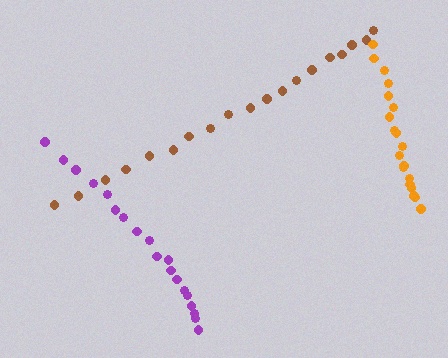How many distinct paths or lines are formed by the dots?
There are 3 distinct paths.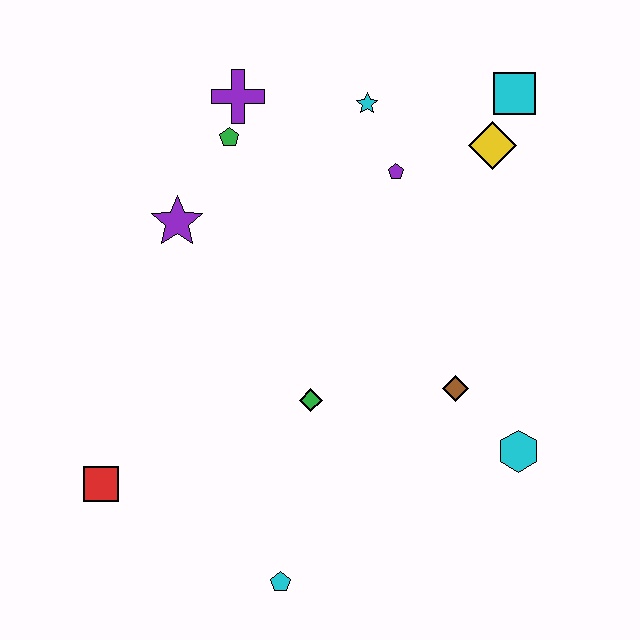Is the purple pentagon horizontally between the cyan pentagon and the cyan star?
No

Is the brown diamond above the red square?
Yes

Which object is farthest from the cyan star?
The cyan pentagon is farthest from the cyan star.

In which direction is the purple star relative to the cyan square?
The purple star is to the left of the cyan square.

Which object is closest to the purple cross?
The green pentagon is closest to the purple cross.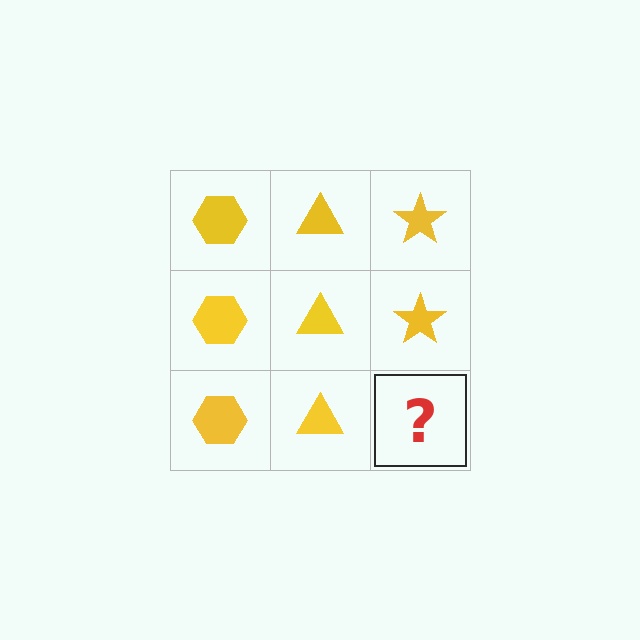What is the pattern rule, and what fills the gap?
The rule is that each column has a consistent shape. The gap should be filled with a yellow star.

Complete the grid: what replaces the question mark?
The question mark should be replaced with a yellow star.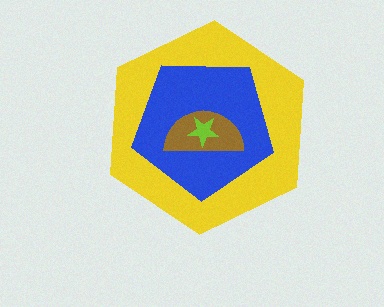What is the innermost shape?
The lime star.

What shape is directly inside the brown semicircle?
The lime star.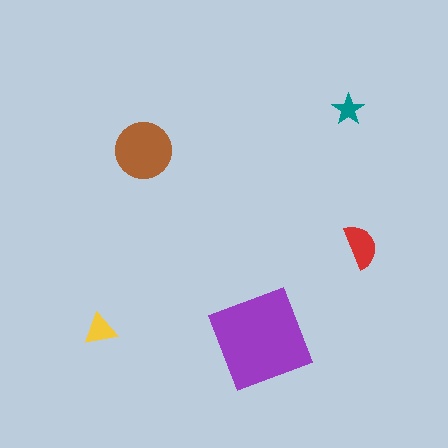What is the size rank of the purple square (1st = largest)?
1st.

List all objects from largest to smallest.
The purple square, the brown circle, the red semicircle, the yellow triangle, the teal star.